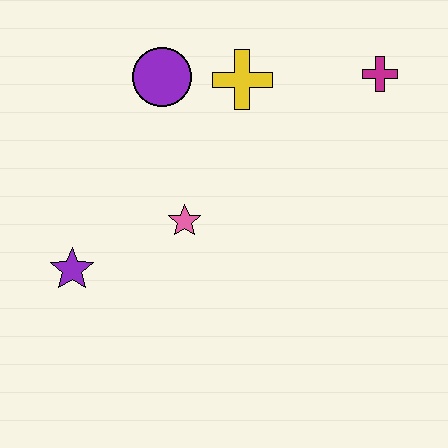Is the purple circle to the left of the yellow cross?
Yes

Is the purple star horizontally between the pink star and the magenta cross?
No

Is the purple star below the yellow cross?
Yes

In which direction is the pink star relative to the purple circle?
The pink star is below the purple circle.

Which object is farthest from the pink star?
The magenta cross is farthest from the pink star.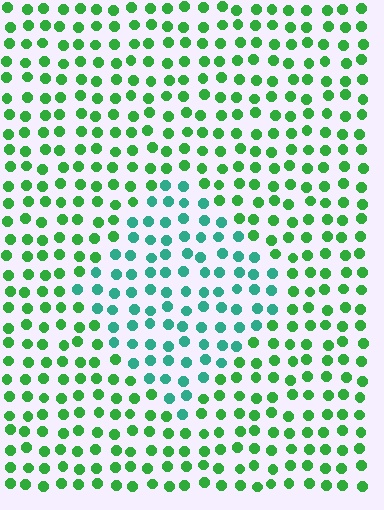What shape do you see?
I see a diamond.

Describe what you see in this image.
The image is filled with small green elements in a uniform arrangement. A diamond-shaped region is visible where the elements are tinted to a slightly different hue, forming a subtle color boundary.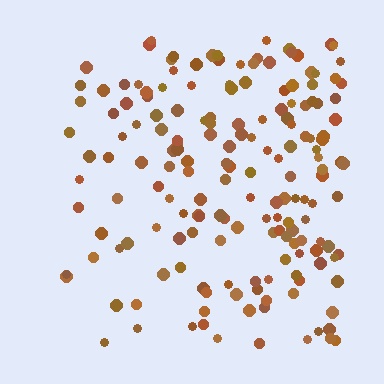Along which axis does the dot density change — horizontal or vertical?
Horizontal.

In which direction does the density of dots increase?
From left to right, with the right side densest.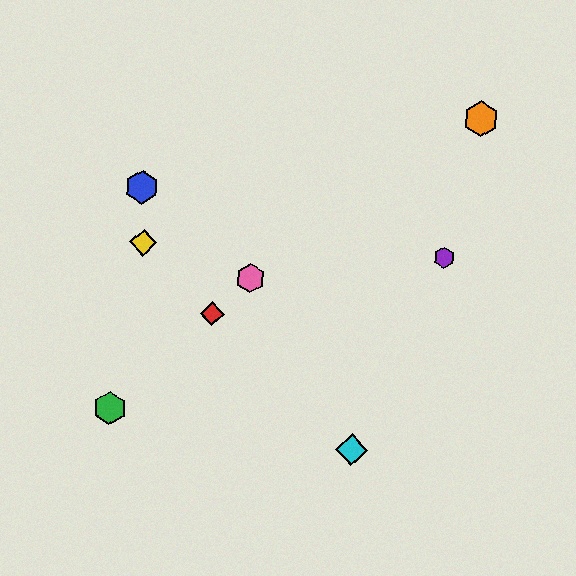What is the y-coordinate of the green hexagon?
The green hexagon is at y≈408.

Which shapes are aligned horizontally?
The yellow diamond, the purple hexagon are aligned horizontally.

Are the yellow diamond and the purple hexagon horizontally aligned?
Yes, both are at y≈243.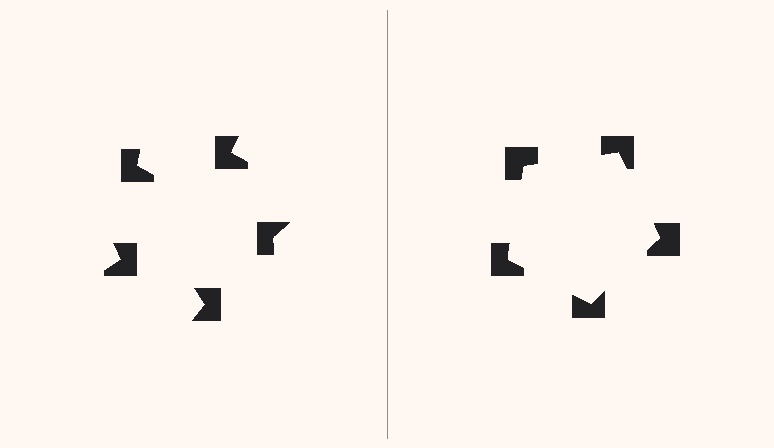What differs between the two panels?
The notched squares are positioned identically on both sides; only the wedge orientations differ. On the right they align to a pentagon; on the left they are misaligned.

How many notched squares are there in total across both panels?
10 — 5 on each side.